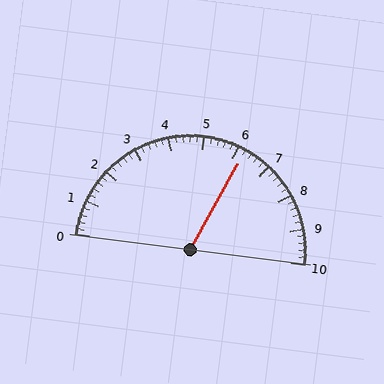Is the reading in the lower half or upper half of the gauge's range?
The reading is in the upper half of the range (0 to 10).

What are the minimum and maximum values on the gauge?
The gauge ranges from 0 to 10.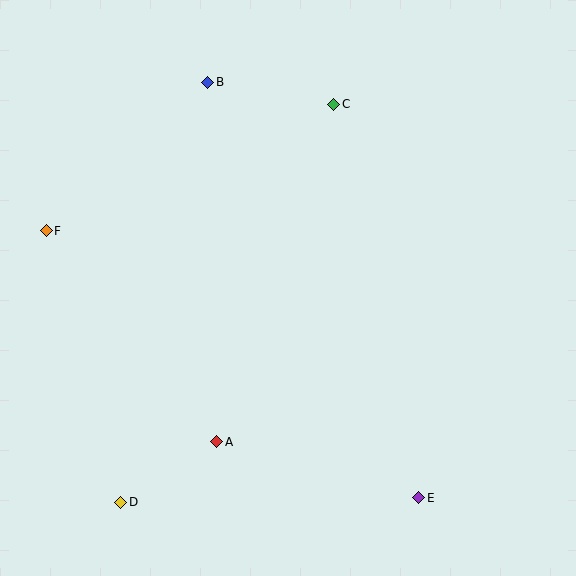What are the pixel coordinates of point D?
Point D is at (121, 502).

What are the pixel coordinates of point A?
Point A is at (217, 442).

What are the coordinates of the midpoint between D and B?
The midpoint between D and B is at (164, 292).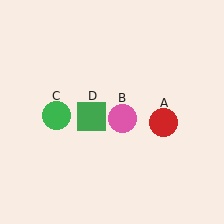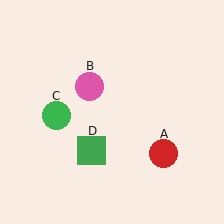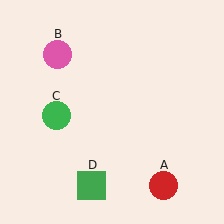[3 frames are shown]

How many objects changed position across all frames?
3 objects changed position: red circle (object A), pink circle (object B), green square (object D).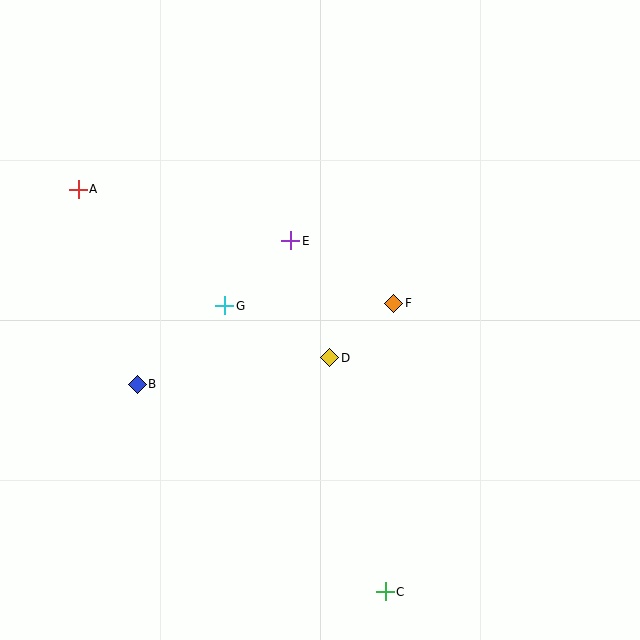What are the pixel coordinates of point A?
Point A is at (78, 189).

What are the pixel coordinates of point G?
Point G is at (225, 306).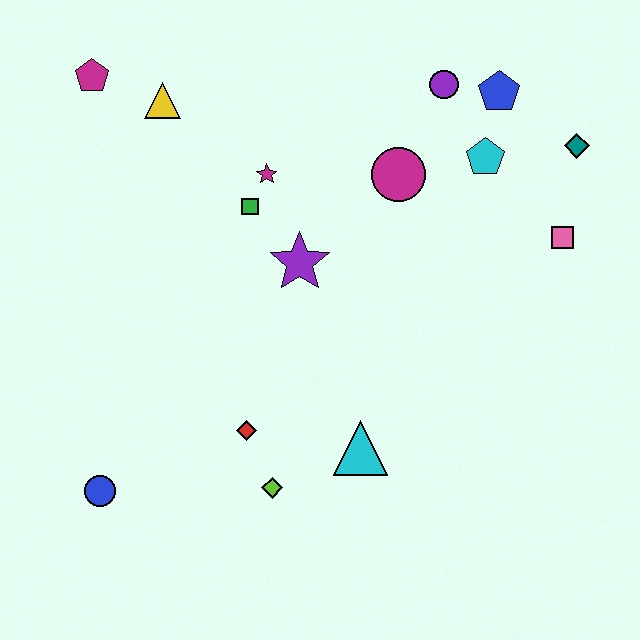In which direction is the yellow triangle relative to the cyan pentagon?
The yellow triangle is to the left of the cyan pentagon.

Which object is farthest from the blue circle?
The teal diamond is farthest from the blue circle.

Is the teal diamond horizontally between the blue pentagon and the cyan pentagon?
No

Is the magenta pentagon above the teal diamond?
Yes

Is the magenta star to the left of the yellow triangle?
No